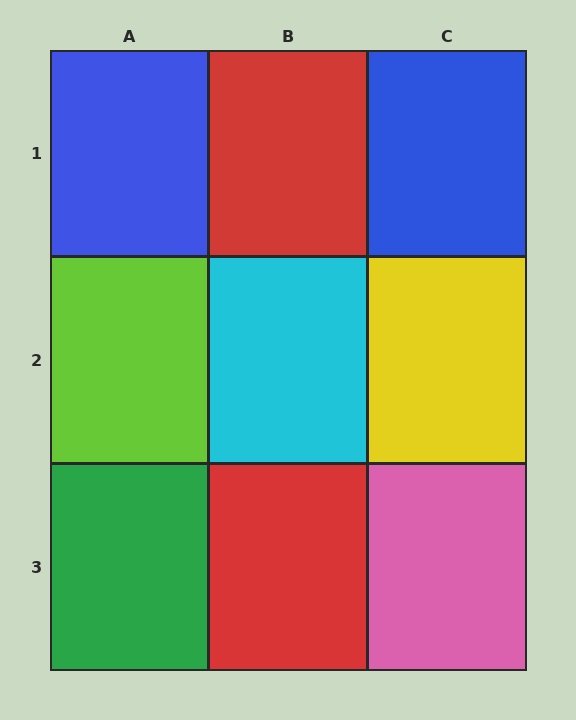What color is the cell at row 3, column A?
Green.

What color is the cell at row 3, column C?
Pink.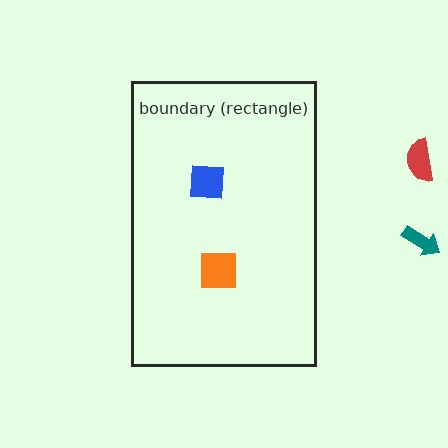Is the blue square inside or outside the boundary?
Inside.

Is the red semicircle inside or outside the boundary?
Outside.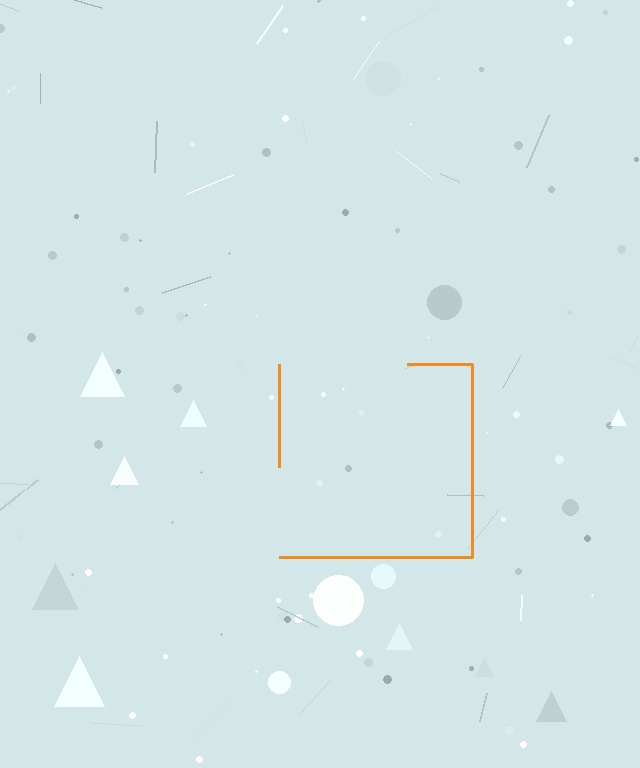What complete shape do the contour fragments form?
The contour fragments form a square.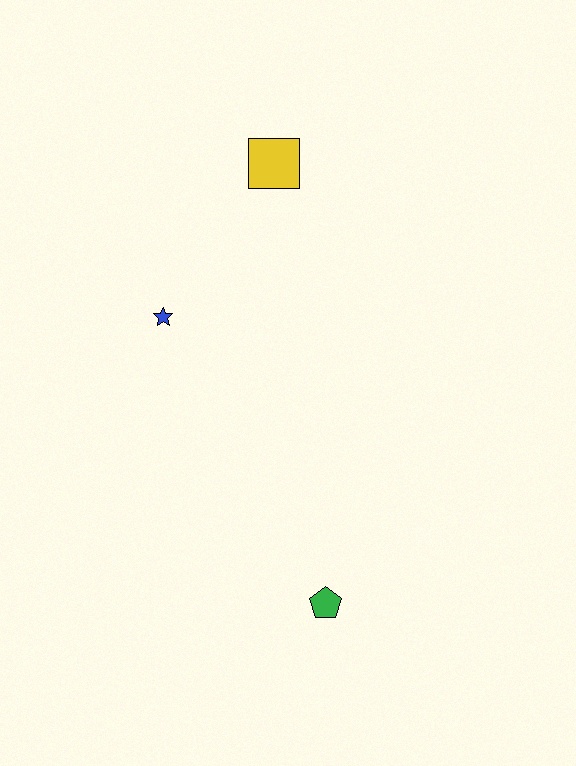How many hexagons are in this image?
There are no hexagons.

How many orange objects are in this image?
There are no orange objects.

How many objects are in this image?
There are 3 objects.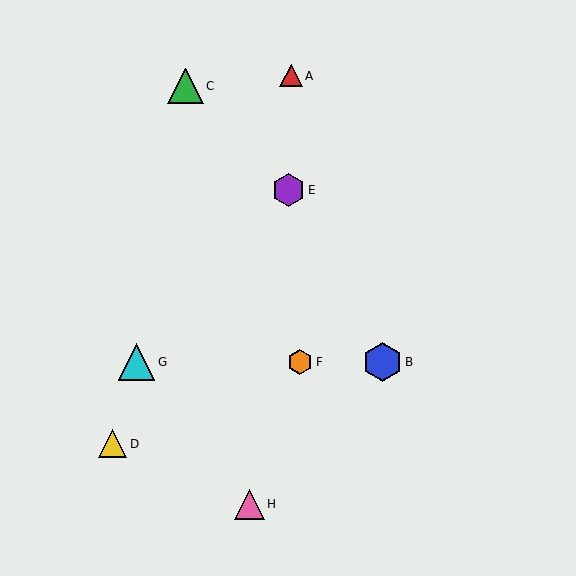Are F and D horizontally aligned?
No, F is at y≈362 and D is at y≈444.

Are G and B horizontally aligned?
Yes, both are at y≈362.